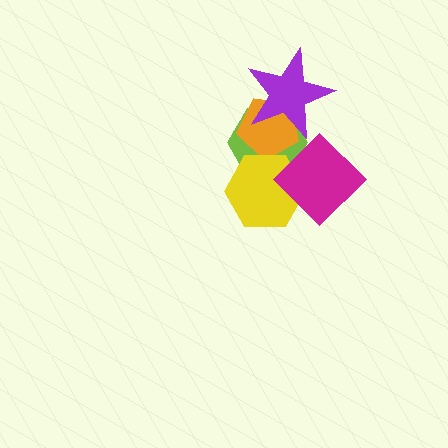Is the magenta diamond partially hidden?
No, no other shape covers it.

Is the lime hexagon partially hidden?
Yes, it is partially covered by another shape.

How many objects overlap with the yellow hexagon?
3 objects overlap with the yellow hexagon.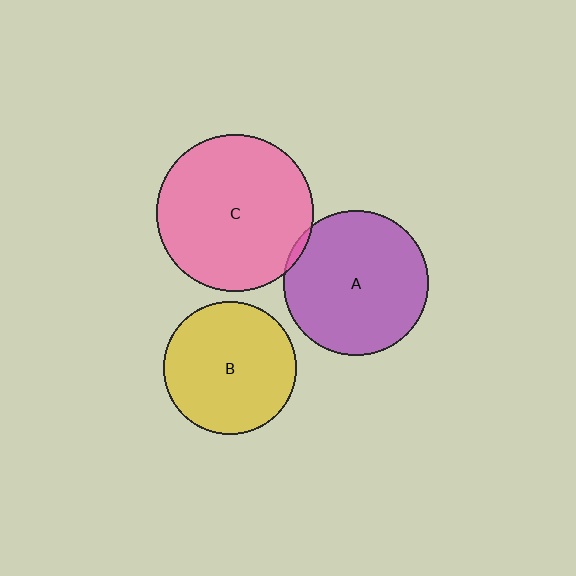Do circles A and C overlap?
Yes.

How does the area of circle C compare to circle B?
Approximately 1.4 times.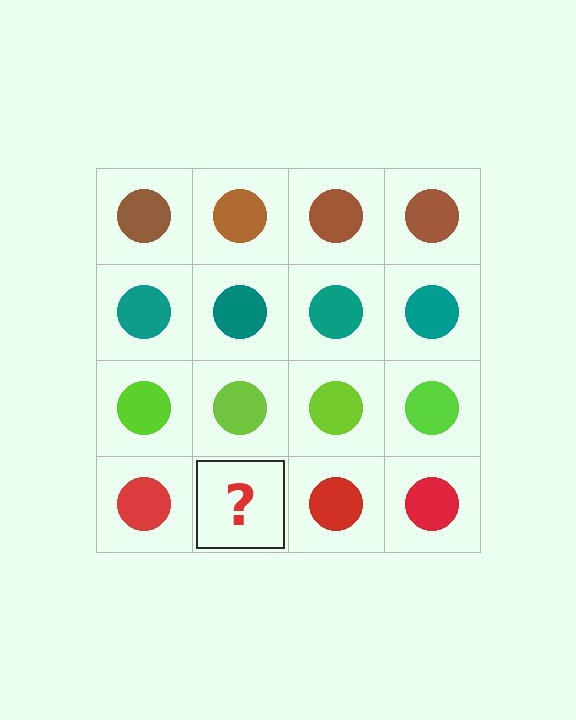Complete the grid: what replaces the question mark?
The question mark should be replaced with a red circle.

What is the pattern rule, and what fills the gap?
The rule is that each row has a consistent color. The gap should be filled with a red circle.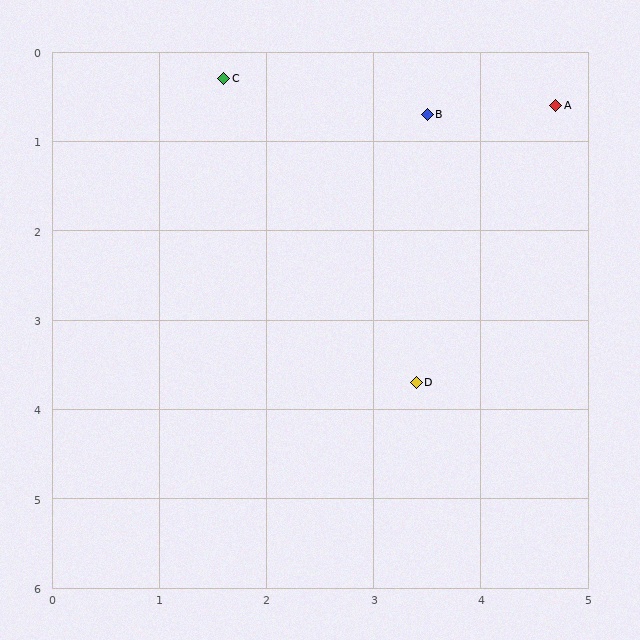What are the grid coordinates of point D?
Point D is at approximately (3.4, 3.7).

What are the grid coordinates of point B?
Point B is at approximately (3.5, 0.7).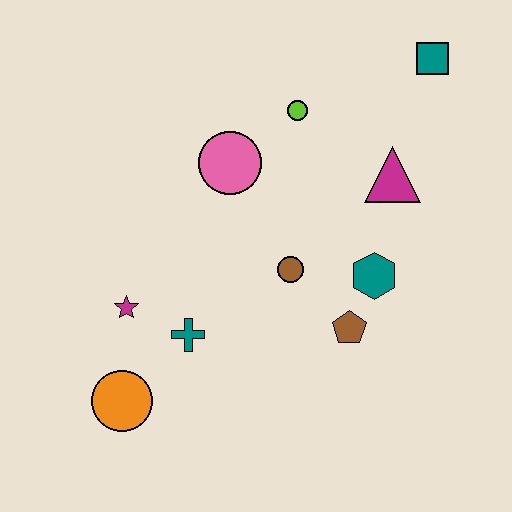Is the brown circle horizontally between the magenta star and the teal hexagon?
Yes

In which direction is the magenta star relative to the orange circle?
The magenta star is above the orange circle.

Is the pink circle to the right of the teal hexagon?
No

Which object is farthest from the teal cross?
The teal square is farthest from the teal cross.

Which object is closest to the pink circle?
The lime circle is closest to the pink circle.